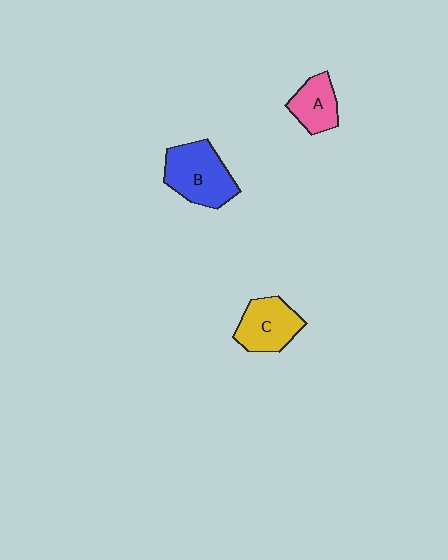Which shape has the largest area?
Shape B (blue).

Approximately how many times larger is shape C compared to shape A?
Approximately 1.3 times.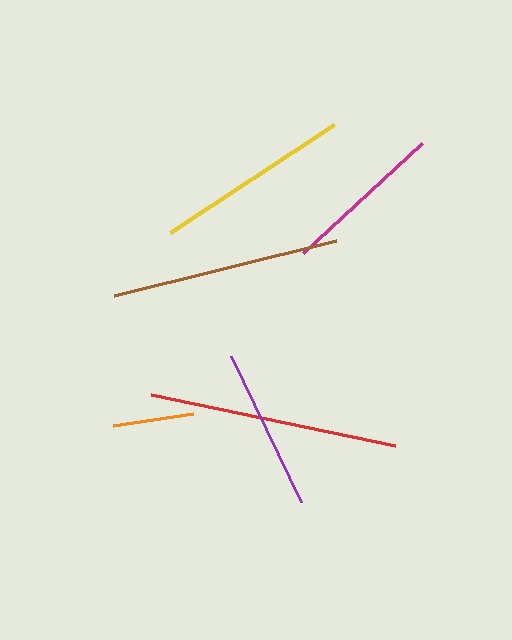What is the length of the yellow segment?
The yellow segment is approximately 196 pixels long.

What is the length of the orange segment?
The orange segment is approximately 81 pixels long.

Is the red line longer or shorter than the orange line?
The red line is longer than the orange line.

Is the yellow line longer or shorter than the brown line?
The brown line is longer than the yellow line.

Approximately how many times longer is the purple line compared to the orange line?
The purple line is approximately 2.0 times the length of the orange line.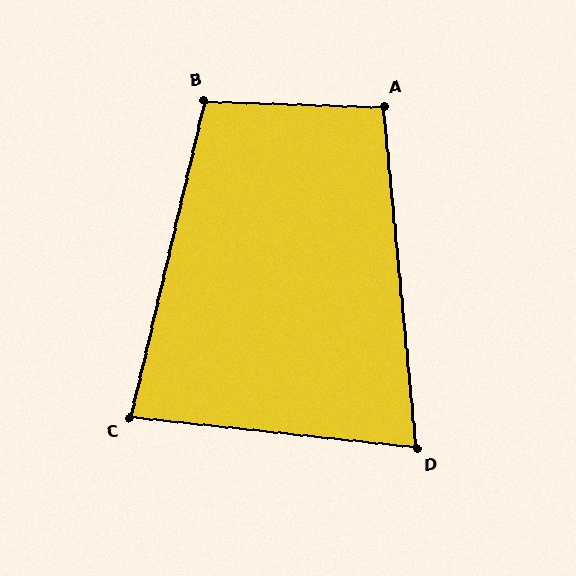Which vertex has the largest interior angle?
B, at approximately 101 degrees.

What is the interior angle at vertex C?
Approximately 83 degrees (acute).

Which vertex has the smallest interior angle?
D, at approximately 79 degrees.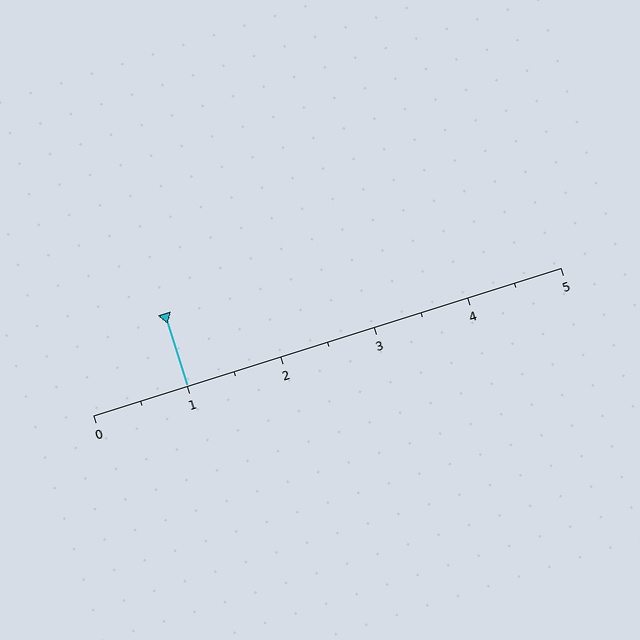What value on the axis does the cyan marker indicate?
The marker indicates approximately 1.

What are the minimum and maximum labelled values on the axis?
The axis runs from 0 to 5.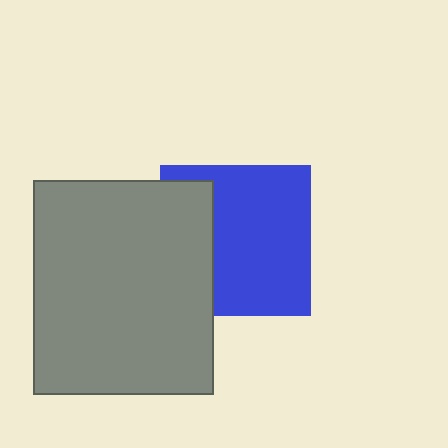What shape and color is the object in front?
The object in front is a gray rectangle.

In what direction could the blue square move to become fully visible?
The blue square could move right. That would shift it out from behind the gray rectangle entirely.